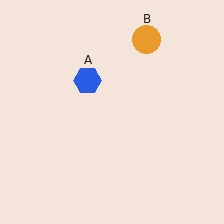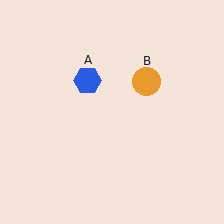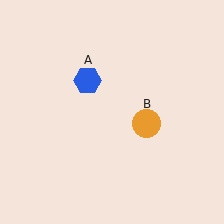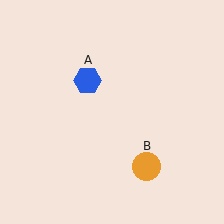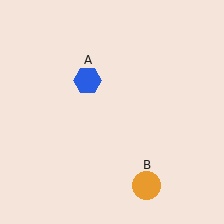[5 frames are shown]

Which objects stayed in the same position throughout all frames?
Blue hexagon (object A) remained stationary.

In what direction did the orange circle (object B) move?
The orange circle (object B) moved down.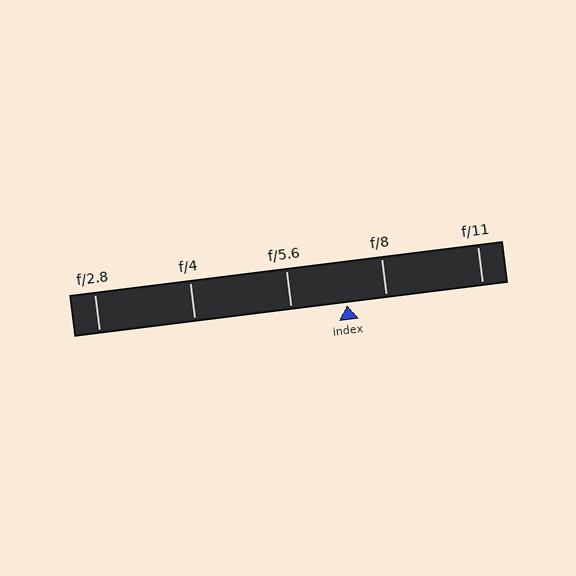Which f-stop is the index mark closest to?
The index mark is closest to f/8.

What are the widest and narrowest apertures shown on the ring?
The widest aperture shown is f/2.8 and the narrowest is f/11.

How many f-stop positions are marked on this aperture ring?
There are 5 f-stop positions marked.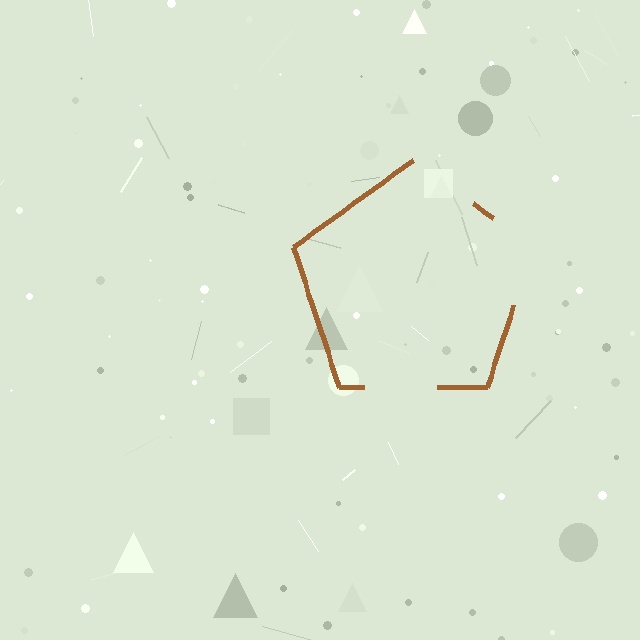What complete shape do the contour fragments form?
The contour fragments form a pentagon.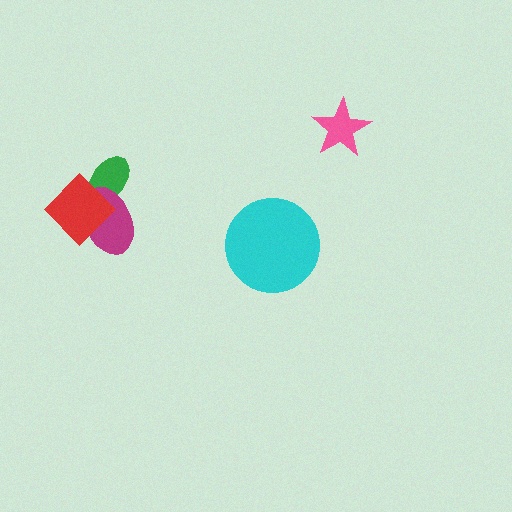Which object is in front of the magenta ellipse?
The red diamond is in front of the magenta ellipse.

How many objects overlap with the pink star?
0 objects overlap with the pink star.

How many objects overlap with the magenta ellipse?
2 objects overlap with the magenta ellipse.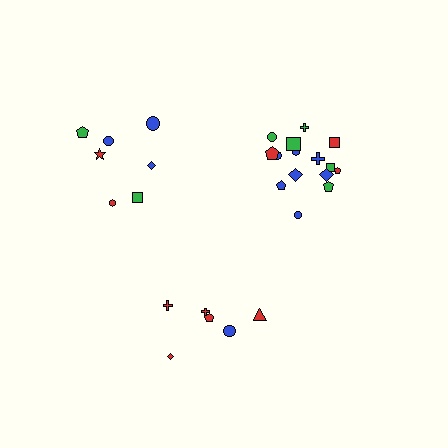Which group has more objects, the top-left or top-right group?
The top-right group.